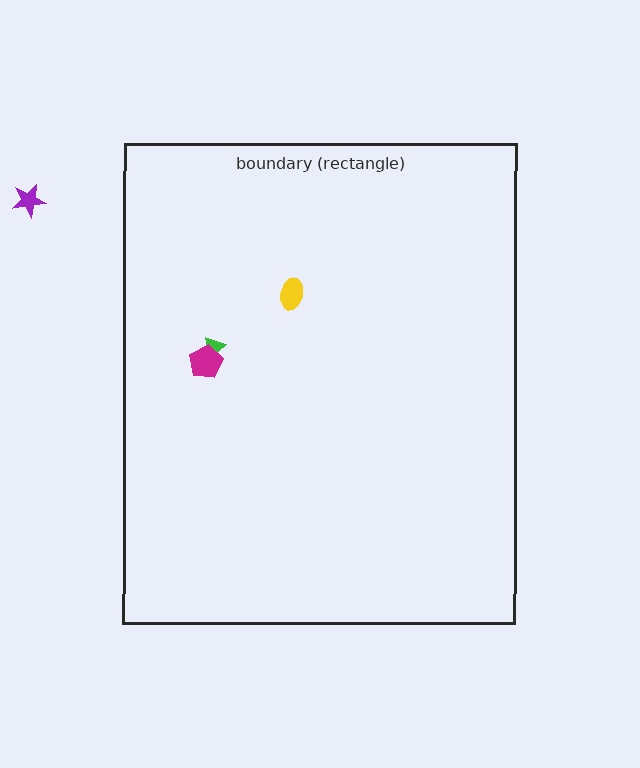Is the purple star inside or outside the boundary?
Outside.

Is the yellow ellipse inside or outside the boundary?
Inside.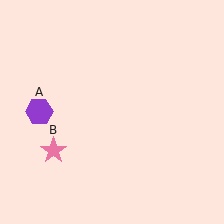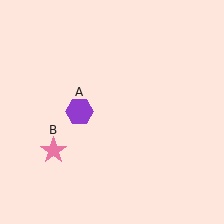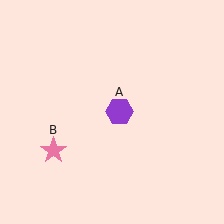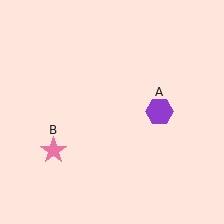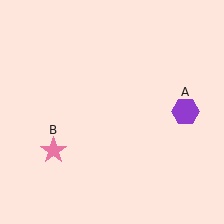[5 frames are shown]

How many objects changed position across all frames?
1 object changed position: purple hexagon (object A).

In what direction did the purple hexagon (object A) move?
The purple hexagon (object A) moved right.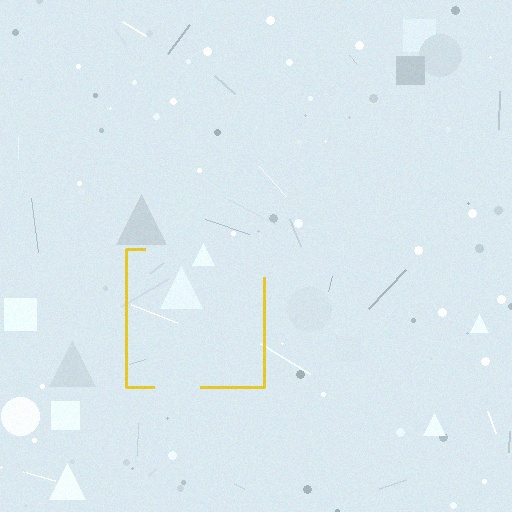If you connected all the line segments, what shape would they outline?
They would outline a square.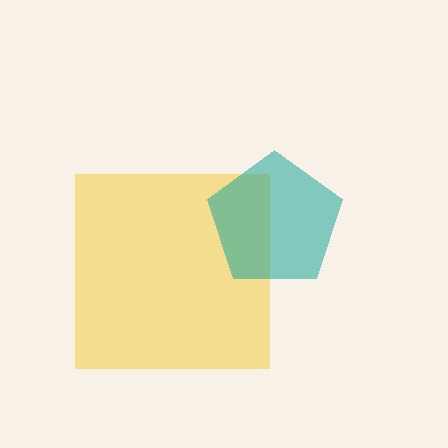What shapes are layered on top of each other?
The layered shapes are: a yellow square, a teal pentagon.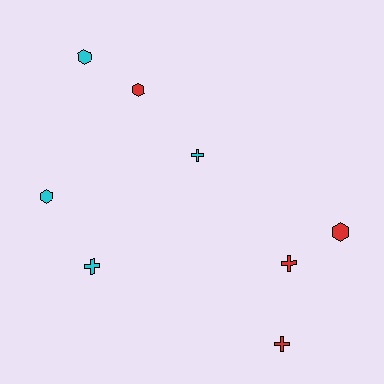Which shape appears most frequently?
Cross, with 4 objects.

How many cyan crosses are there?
There are 2 cyan crosses.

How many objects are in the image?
There are 8 objects.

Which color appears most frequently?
Cyan, with 4 objects.